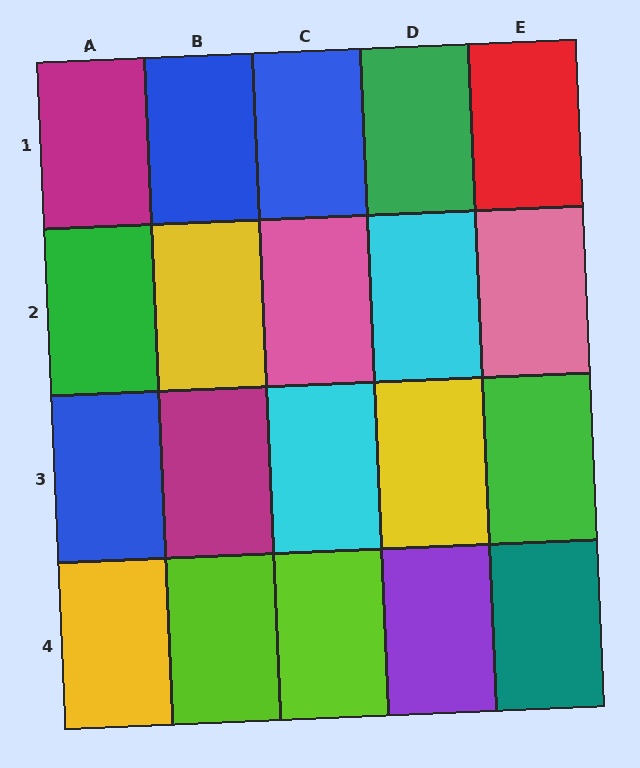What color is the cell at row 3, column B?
Magenta.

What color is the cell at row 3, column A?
Blue.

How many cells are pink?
2 cells are pink.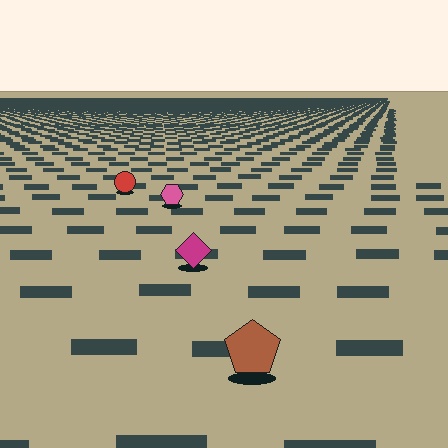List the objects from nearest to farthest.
From nearest to farthest: the brown pentagon, the magenta diamond, the pink hexagon, the red circle.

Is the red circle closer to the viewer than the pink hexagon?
No. The pink hexagon is closer — you can tell from the texture gradient: the ground texture is coarser near it.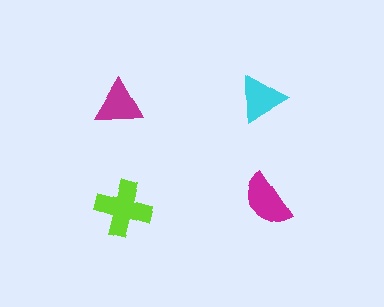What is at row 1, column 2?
A cyan triangle.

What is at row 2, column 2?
A magenta semicircle.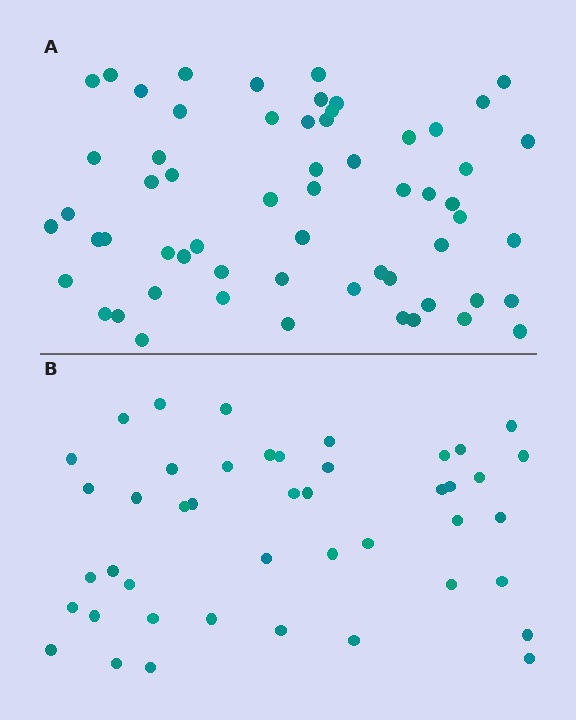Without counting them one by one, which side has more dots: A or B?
Region A (the top region) has more dots.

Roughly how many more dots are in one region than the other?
Region A has approximately 15 more dots than region B.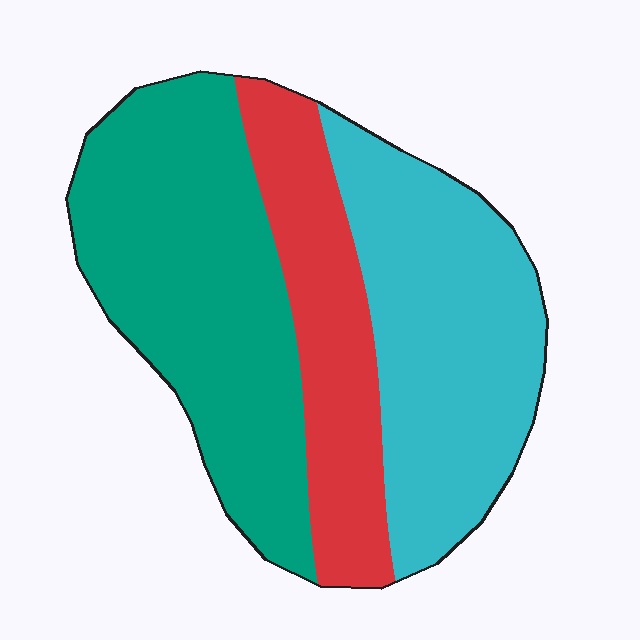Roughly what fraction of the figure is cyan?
Cyan covers 36% of the figure.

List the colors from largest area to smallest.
From largest to smallest: teal, cyan, red.